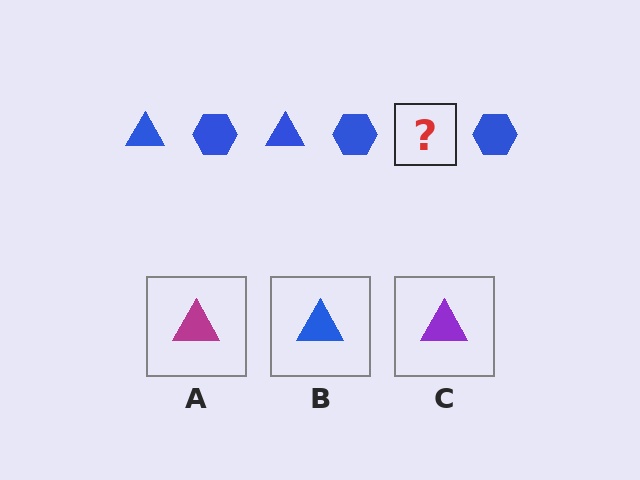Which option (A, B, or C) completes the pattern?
B.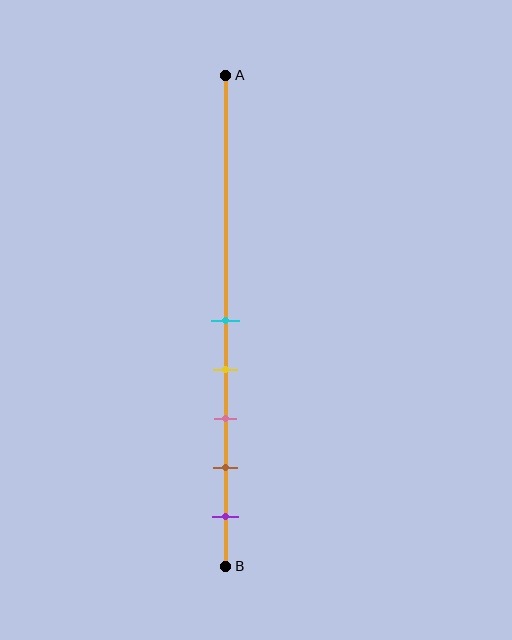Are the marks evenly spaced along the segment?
Yes, the marks are approximately evenly spaced.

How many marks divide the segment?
There are 5 marks dividing the segment.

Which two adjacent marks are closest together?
The cyan and yellow marks are the closest adjacent pair.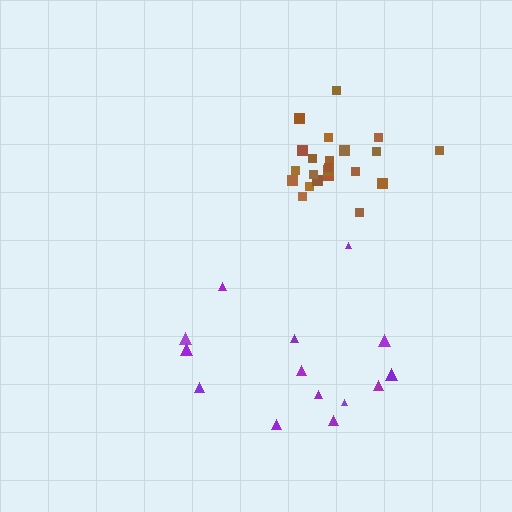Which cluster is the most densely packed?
Brown.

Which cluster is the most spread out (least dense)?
Purple.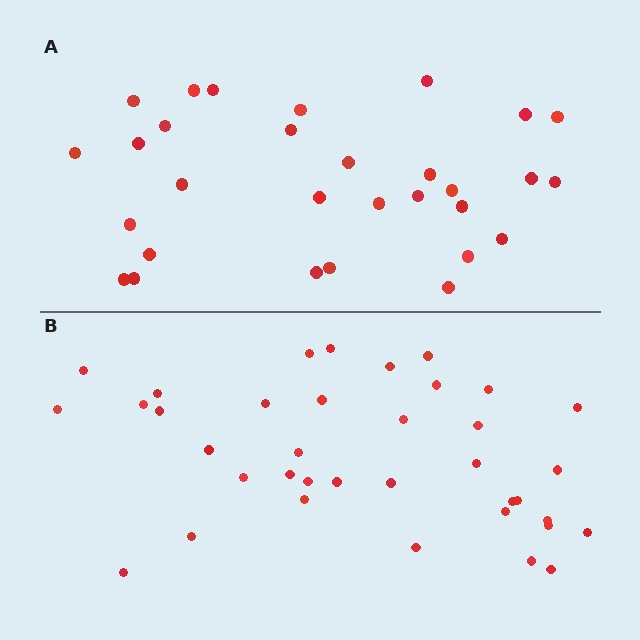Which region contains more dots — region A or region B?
Region B (the bottom region) has more dots.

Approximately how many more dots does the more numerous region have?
Region B has roughly 8 or so more dots than region A.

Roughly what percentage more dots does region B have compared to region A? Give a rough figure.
About 25% more.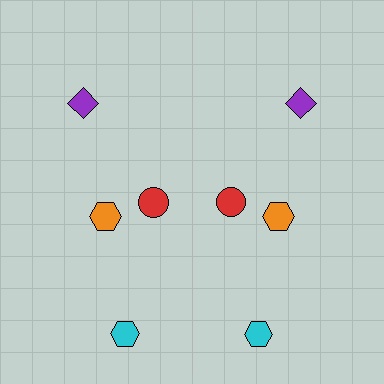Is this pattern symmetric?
Yes, this pattern has bilateral (reflection) symmetry.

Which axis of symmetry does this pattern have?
The pattern has a vertical axis of symmetry running through the center of the image.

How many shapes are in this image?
There are 8 shapes in this image.